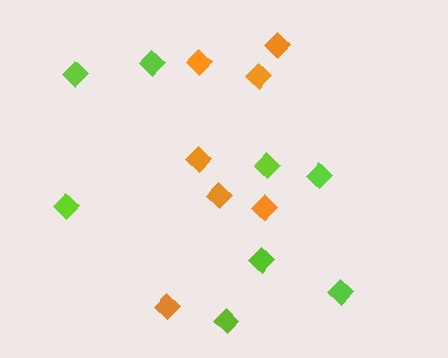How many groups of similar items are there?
There are 2 groups: one group of orange diamonds (7) and one group of lime diamonds (8).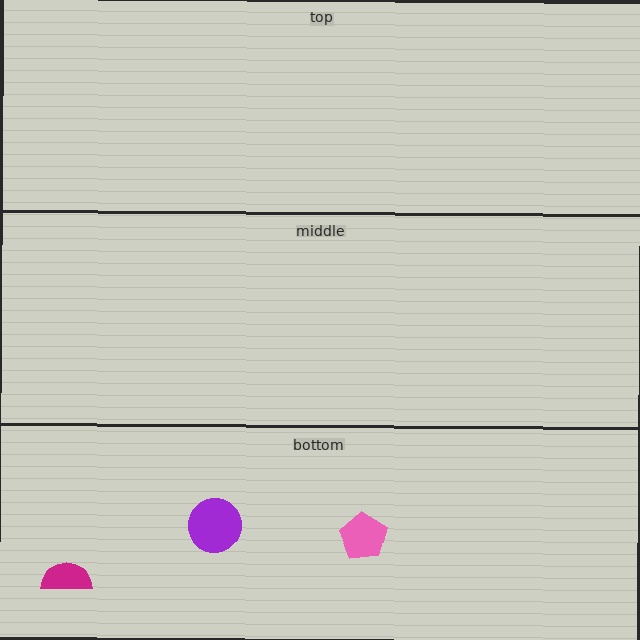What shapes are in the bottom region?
The pink pentagon, the purple circle, the magenta semicircle.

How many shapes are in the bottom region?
3.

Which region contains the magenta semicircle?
The bottom region.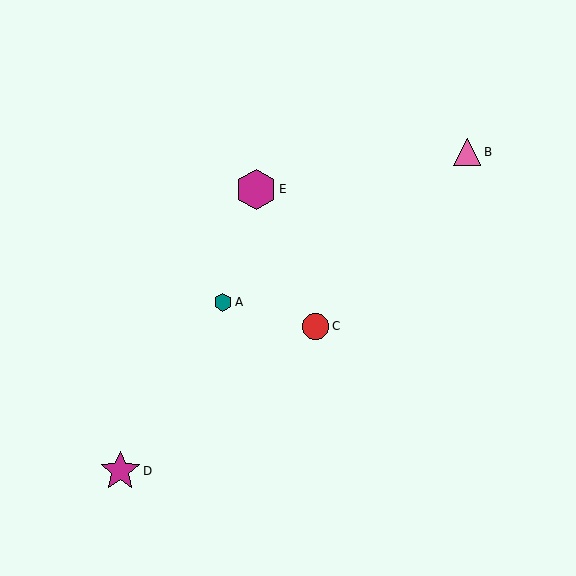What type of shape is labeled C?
Shape C is a red circle.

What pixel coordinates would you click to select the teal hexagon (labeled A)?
Click at (223, 302) to select the teal hexagon A.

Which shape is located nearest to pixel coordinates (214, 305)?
The teal hexagon (labeled A) at (223, 302) is nearest to that location.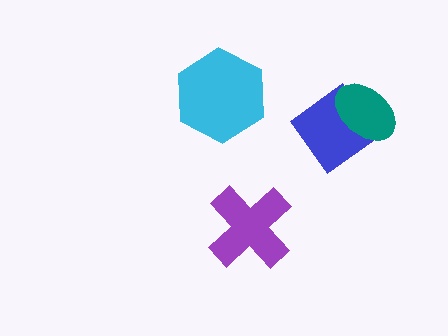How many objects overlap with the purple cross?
0 objects overlap with the purple cross.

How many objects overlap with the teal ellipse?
1 object overlaps with the teal ellipse.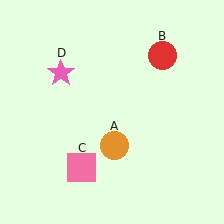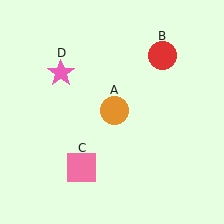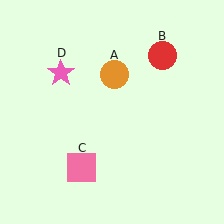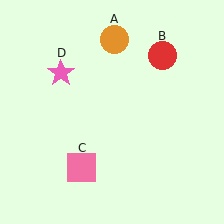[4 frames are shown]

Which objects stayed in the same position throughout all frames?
Red circle (object B) and pink square (object C) and pink star (object D) remained stationary.